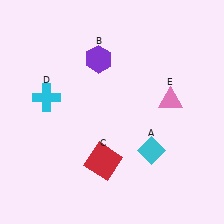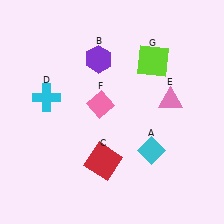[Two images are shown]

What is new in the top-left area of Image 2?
A pink diamond (F) was added in the top-left area of Image 2.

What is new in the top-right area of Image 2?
A lime square (G) was added in the top-right area of Image 2.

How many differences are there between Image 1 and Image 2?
There are 2 differences between the two images.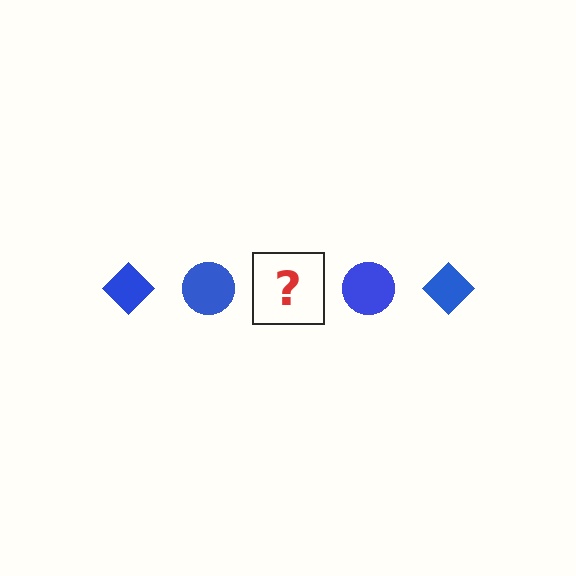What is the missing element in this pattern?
The missing element is a blue diamond.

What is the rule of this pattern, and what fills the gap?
The rule is that the pattern cycles through diamond, circle shapes in blue. The gap should be filled with a blue diamond.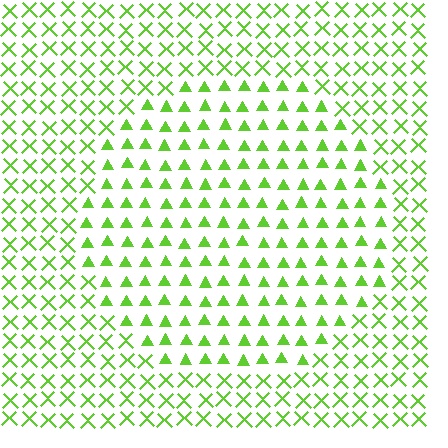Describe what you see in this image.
The image is filled with small lime elements arranged in a uniform grid. A circle-shaped region contains triangles, while the surrounding area contains X marks. The boundary is defined purely by the change in element shape.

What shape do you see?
I see a circle.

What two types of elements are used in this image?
The image uses triangles inside the circle region and X marks outside it.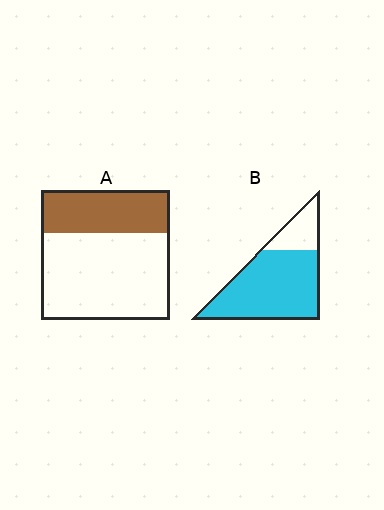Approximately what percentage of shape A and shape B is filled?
A is approximately 35% and B is approximately 80%.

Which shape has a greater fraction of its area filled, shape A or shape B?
Shape B.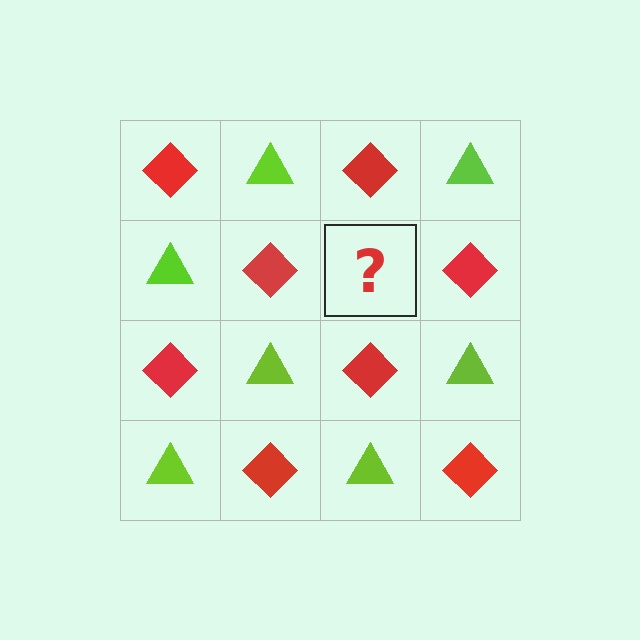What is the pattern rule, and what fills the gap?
The rule is that it alternates red diamond and lime triangle in a checkerboard pattern. The gap should be filled with a lime triangle.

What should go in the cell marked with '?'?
The missing cell should contain a lime triangle.